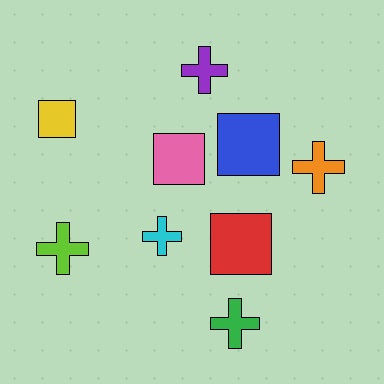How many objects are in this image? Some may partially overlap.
There are 9 objects.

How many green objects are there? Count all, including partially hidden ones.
There is 1 green object.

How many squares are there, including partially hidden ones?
There are 4 squares.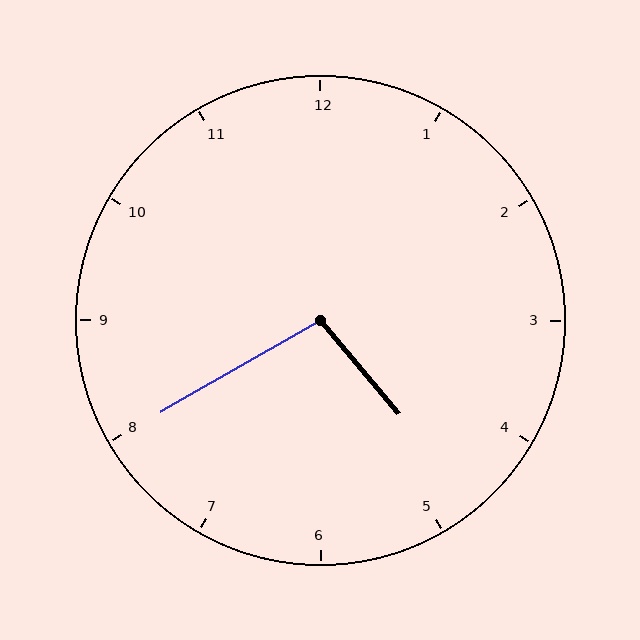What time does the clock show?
4:40.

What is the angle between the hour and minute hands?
Approximately 100 degrees.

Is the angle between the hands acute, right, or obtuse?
It is obtuse.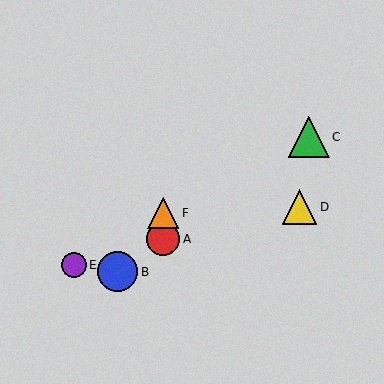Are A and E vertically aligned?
No, A is at x≈163 and E is at x≈74.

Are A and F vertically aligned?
Yes, both are at x≈163.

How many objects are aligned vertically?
2 objects (A, F) are aligned vertically.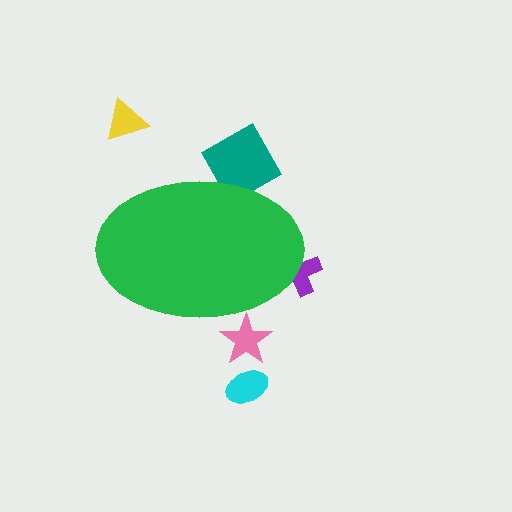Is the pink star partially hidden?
Yes, the pink star is partially hidden behind the green ellipse.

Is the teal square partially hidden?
Yes, the teal square is partially hidden behind the green ellipse.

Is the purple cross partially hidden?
Yes, the purple cross is partially hidden behind the green ellipse.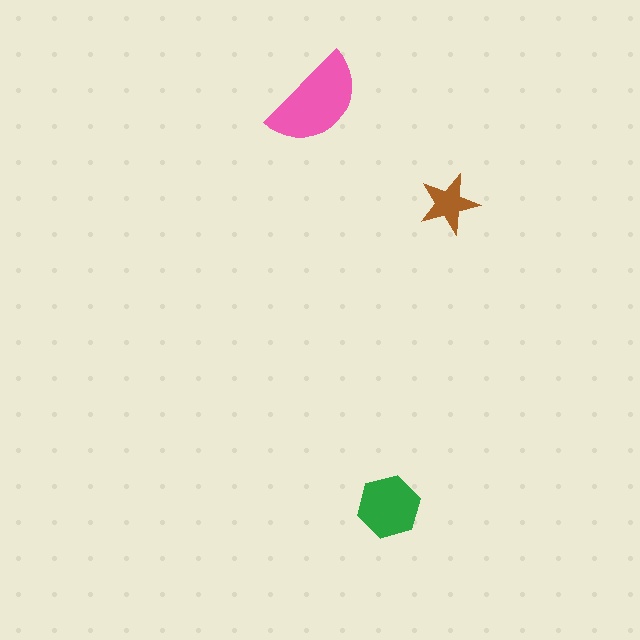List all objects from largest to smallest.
The pink semicircle, the green hexagon, the brown star.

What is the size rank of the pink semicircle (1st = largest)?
1st.